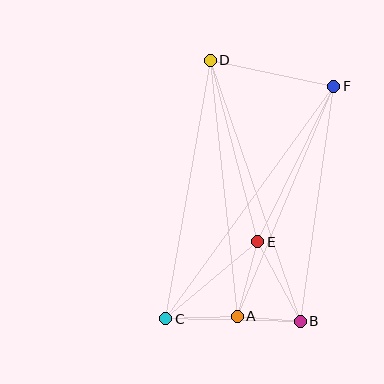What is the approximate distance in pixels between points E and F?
The distance between E and F is approximately 173 pixels.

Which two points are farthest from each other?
Points C and F are farthest from each other.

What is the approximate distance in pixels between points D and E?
The distance between D and E is approximately 188 pixels.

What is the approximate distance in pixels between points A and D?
The distance between A and D is approximately 258 pixels.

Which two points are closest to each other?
Points A and B are closest to each other.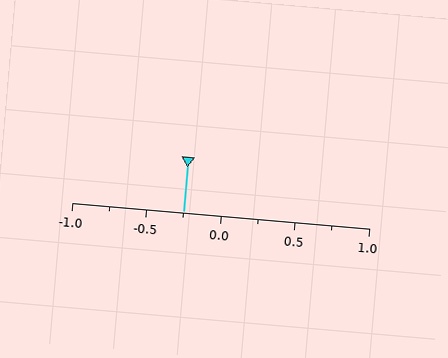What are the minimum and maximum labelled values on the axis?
The axis runs from -1.0 to 1.0.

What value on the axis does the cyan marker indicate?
The marker indicates approximately -0.25.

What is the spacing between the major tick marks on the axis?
The major ticks are spaced 0.5 apart.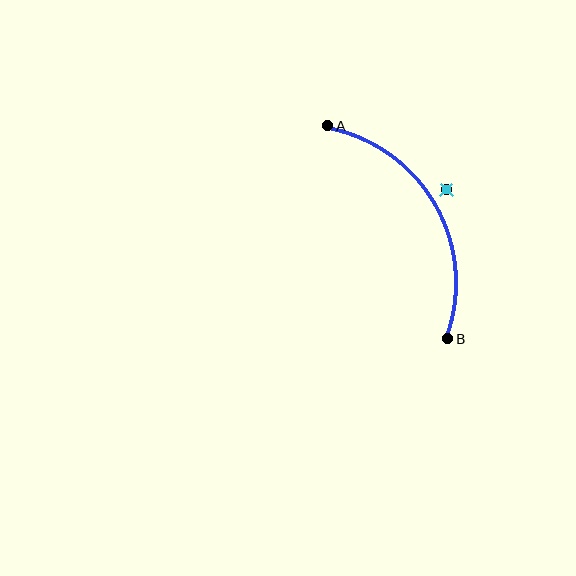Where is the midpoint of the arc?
The arc midpoint is the point on the curve farthest from the straight line joining A and B. It sits to the right of that line.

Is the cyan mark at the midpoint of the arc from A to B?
No — the cyan mark does not lie on the arc at all. It sits slightly outside the curve.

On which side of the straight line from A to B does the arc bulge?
The arc bulges to the right of the straight line connecting A and B.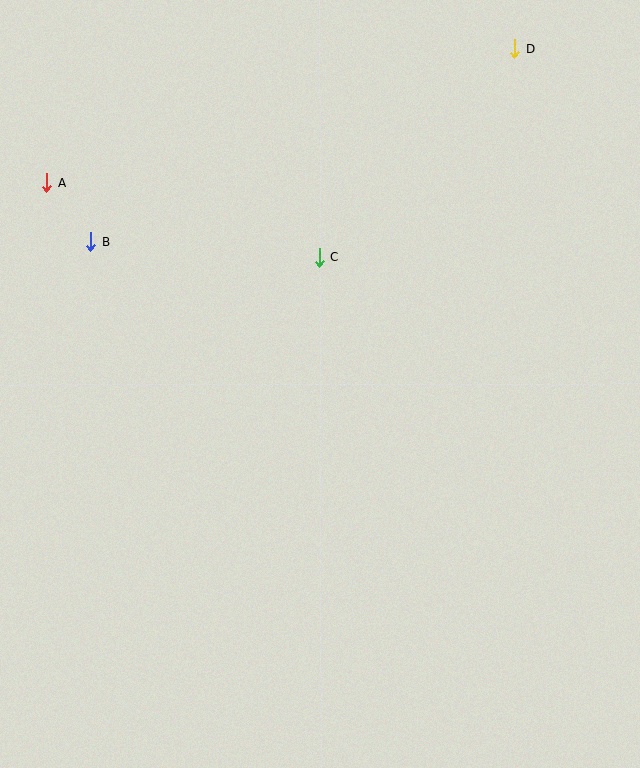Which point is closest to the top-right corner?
Point D is closest to the top-right corner.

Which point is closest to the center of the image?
Point C at (319, 257) is closest to the center.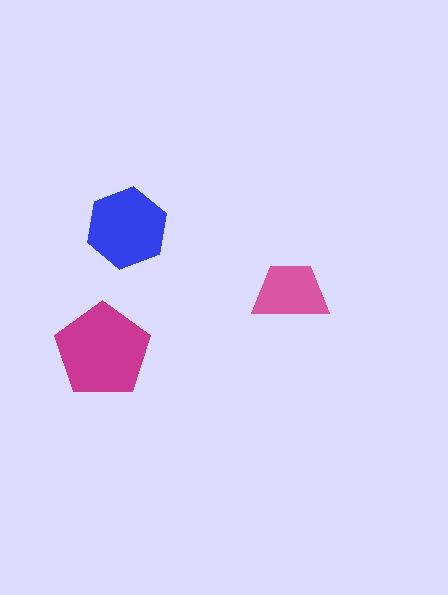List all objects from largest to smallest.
The magenta pentagon, the blue hexagon, the pink trapezoid.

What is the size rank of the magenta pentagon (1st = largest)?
1st.